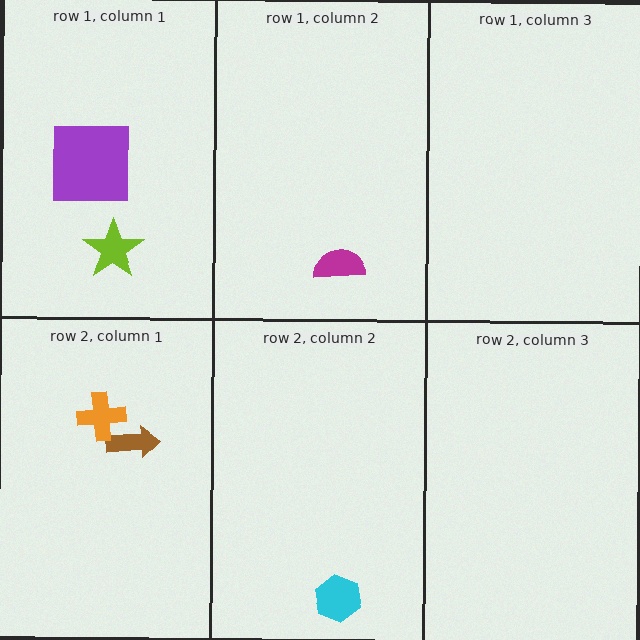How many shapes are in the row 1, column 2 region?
1.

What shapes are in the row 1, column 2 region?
The magenta semicircle.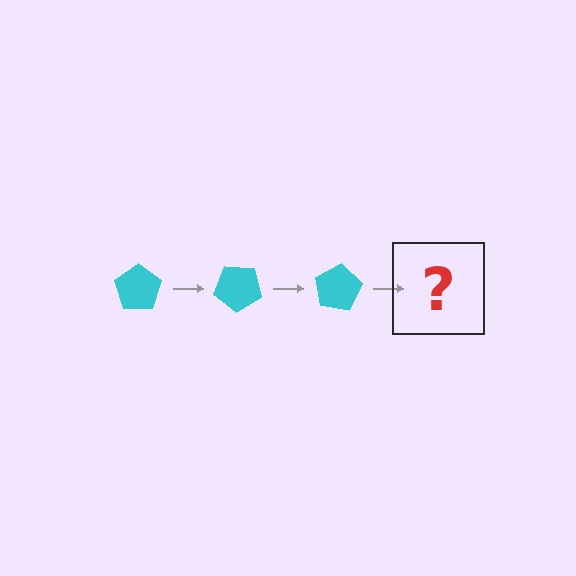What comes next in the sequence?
The next element should be a cyan pentagon rotated 120 degrees.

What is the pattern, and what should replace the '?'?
The pattern is that the pentagon rotates 40 degrees each step. The '?' should be a cyan pentagon rotated 120 degrees.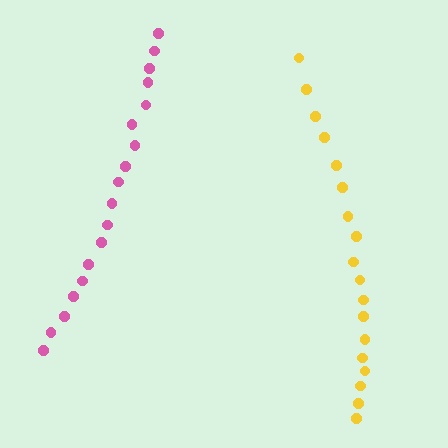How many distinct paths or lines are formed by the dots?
There are 2 distinct paths.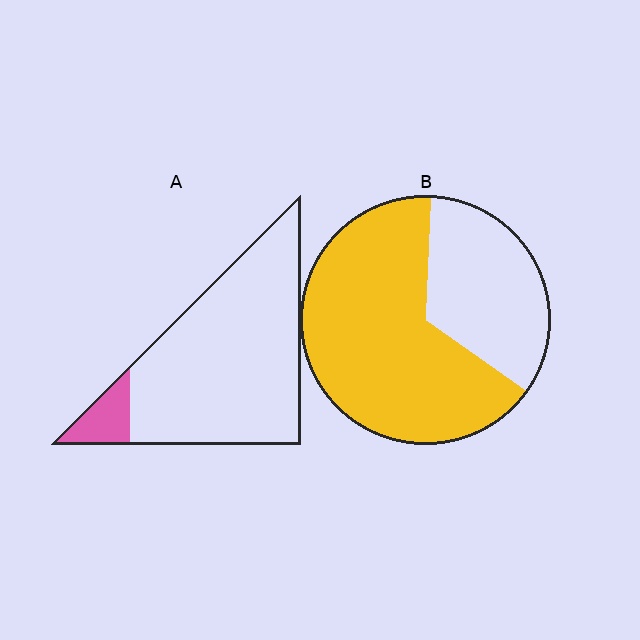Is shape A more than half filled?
No.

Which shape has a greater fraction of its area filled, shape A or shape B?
Shape B.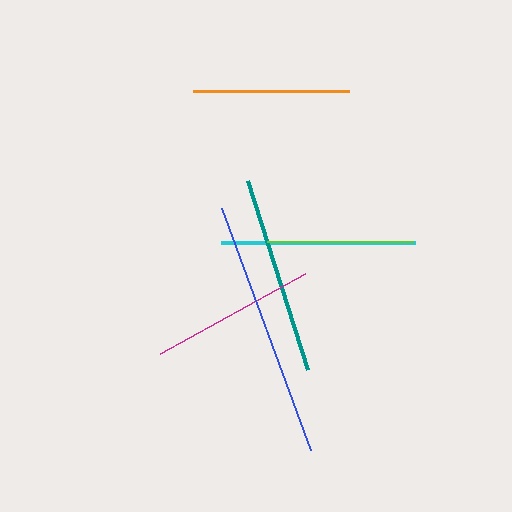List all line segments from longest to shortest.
From longest to shortest: blue, teal, cyan, magenta, orange, lime.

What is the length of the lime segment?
The lime segment is approximately 147 pixels long.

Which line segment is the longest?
The blue line is the longest at approximately 258 pixels.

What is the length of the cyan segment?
The cyan segment is approximately 194 pixels long.